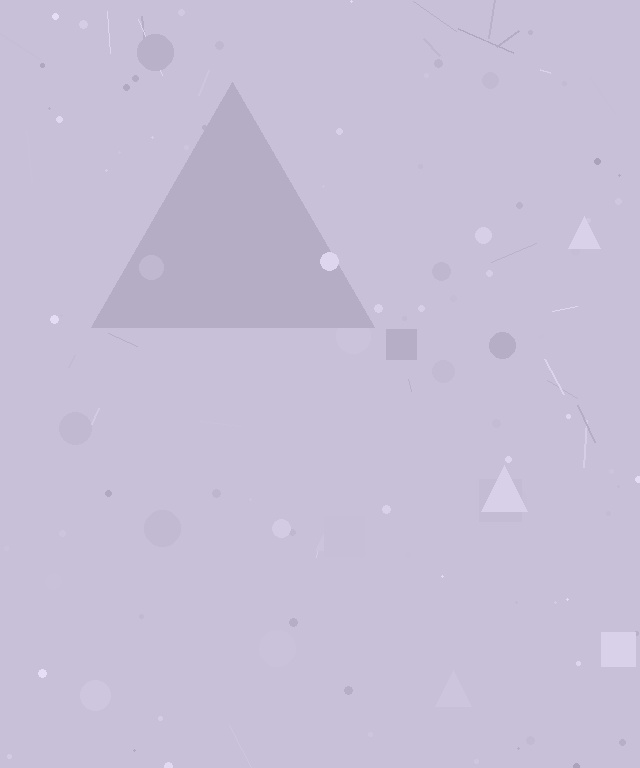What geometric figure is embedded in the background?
A triangle is embedded in the background.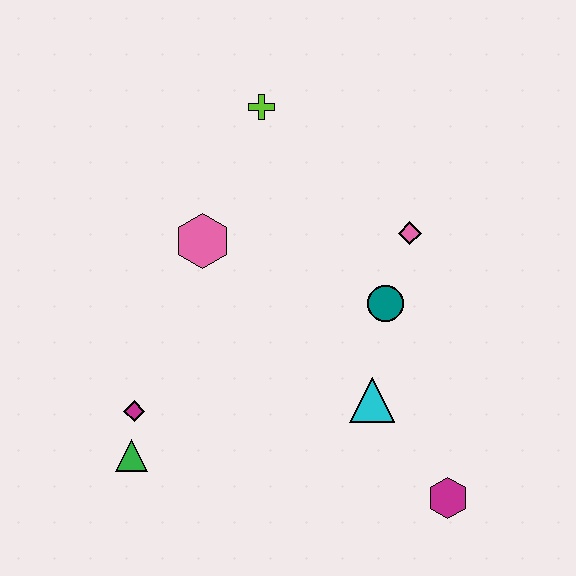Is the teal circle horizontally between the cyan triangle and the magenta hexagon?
Yes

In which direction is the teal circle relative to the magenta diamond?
The teal circle is to the right of the magenta diamond.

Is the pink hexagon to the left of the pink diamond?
Yes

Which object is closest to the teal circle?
The pink diamond is closest to the teal circle.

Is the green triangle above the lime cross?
No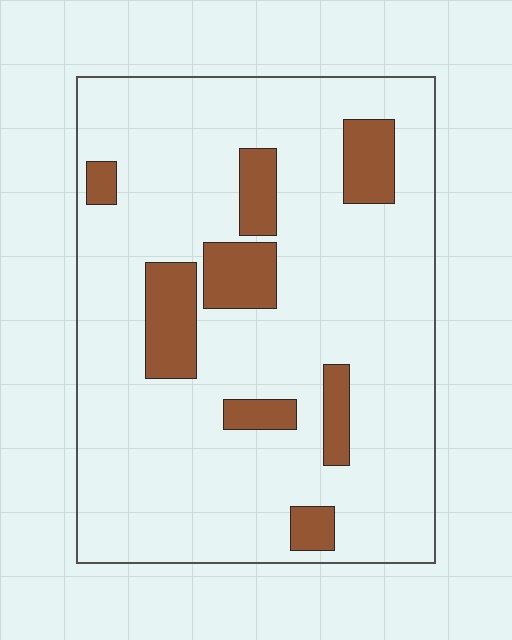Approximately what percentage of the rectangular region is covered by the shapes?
Approximately 15%.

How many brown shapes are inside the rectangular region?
8.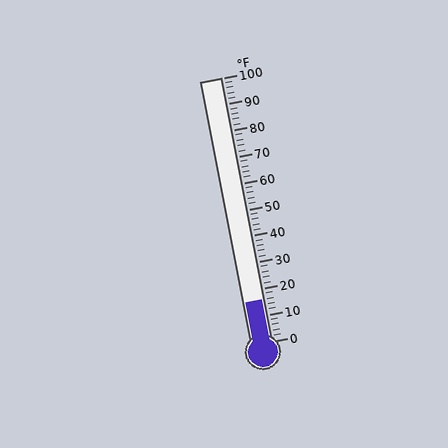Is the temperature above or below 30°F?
The temperature is below 30°F.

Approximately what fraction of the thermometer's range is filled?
The thermometer is filled to approximately 15% of its range.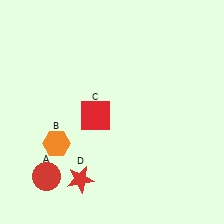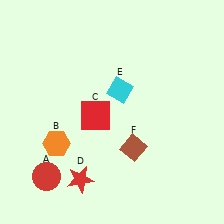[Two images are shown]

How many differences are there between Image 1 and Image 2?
There are 2 differences between the two images.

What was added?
A cyan diamond (E), a brown diamond (F) were added in Image 2.